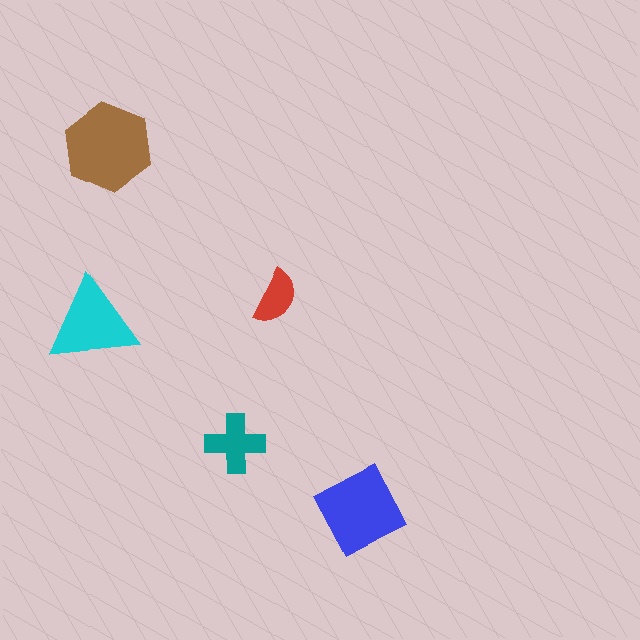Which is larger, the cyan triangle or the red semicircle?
The cyan triangle.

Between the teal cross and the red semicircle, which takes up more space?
The teal cross.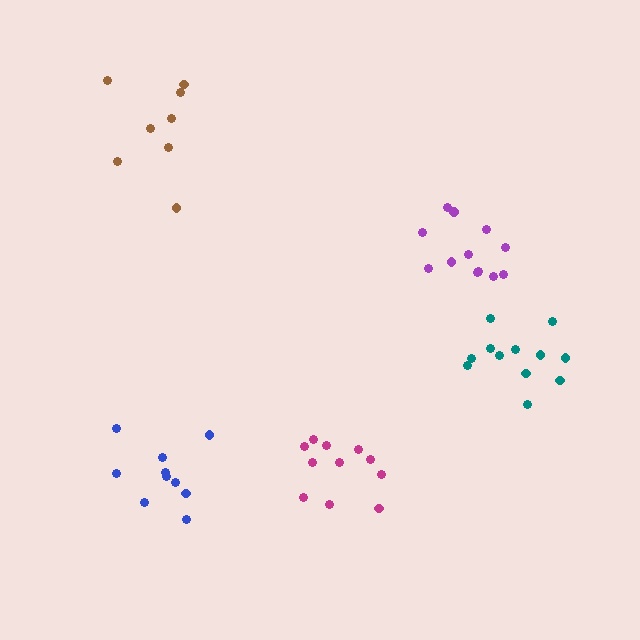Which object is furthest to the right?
The teal cluster is rightmost.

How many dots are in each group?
Group 1: 8 dots, Group 2: 11 dots, Group 3: 12 dots, Group 4: 12 dots, Group 5: 10 dots (53 total).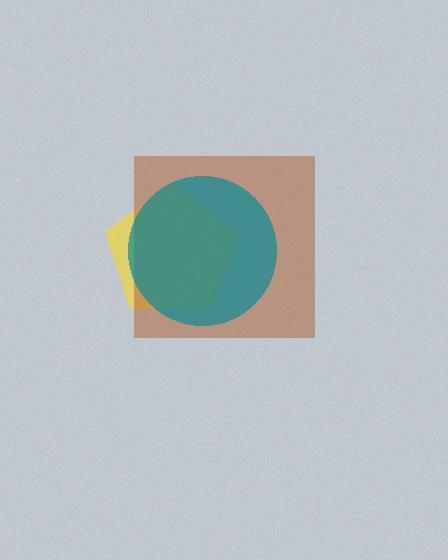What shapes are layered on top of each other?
The layered shapes are: a yellow pentagon, a brown square, a teal circle.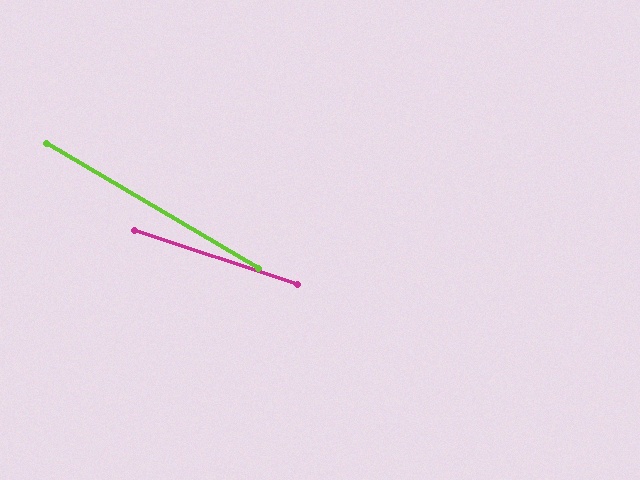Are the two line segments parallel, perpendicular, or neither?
Neither parallel nor perpendicular — they differ by about 12°.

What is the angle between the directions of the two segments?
Approximately 12 degrees.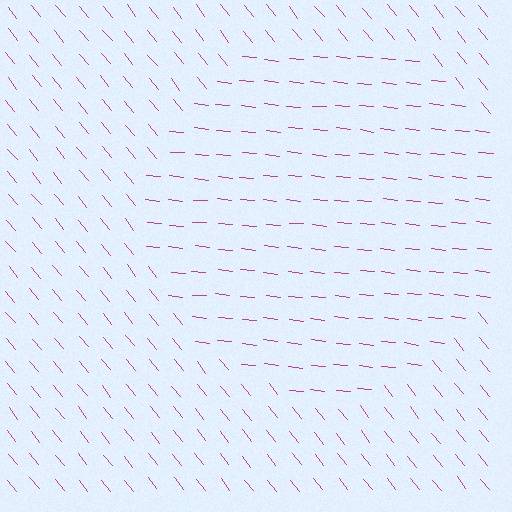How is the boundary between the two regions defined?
The boundary is defined purely by a change in line orientation (approximately 45 degrees difference). All lines are the same color and thickness.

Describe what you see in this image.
The image is filled with small magenta line segments. A circle region in the image has lines oriented differently from the surrounding lines, creating a visible texture boundary.